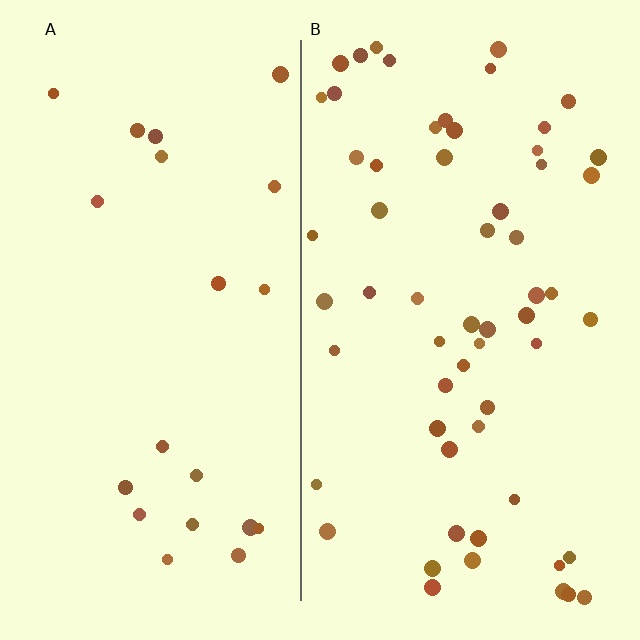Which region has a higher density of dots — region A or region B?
B (the right).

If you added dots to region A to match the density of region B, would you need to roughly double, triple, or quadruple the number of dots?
Approximately triple.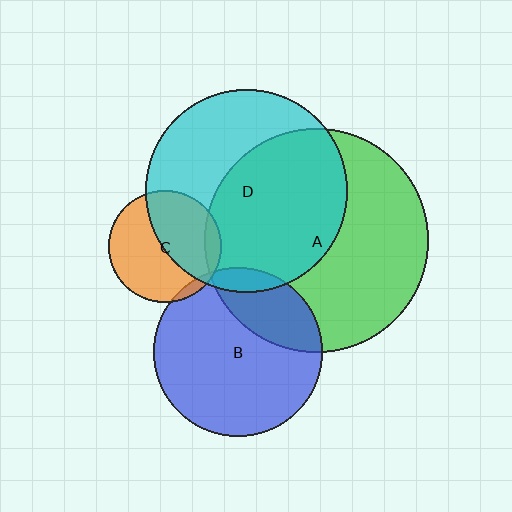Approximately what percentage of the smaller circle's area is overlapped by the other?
Approximately 5%.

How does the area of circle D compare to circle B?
Approximately 1.4 times.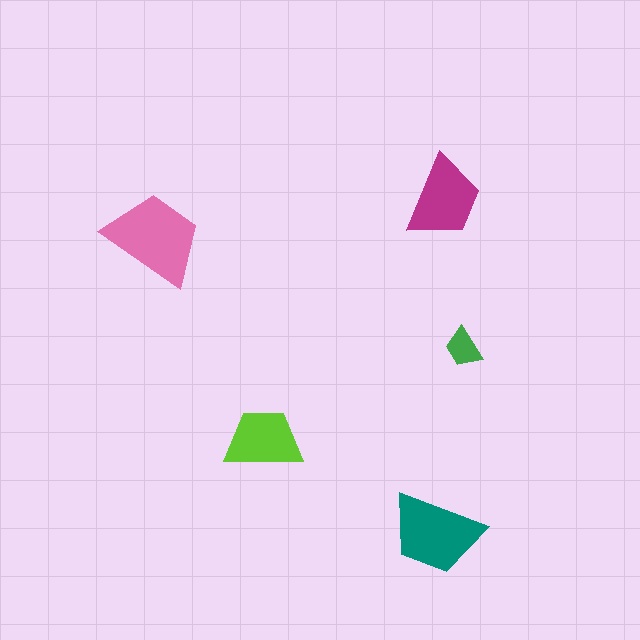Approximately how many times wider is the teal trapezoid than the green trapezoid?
About 2.5 times wider.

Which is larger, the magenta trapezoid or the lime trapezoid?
The magenta one.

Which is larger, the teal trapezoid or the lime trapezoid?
The teal one.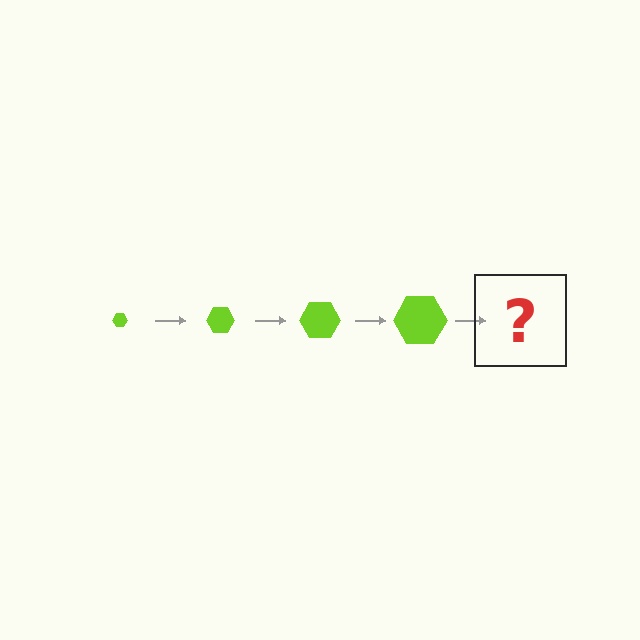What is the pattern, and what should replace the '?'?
The pattern is that the hexagon gets progressively larger each step. The '?' should be a lime hexagon, larger than the previous one.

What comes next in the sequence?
The next element should be a lime hexagon, larger than the previous one.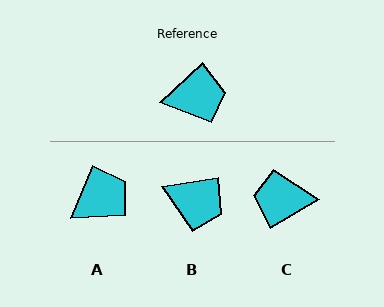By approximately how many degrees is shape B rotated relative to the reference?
Approximately 34 degrees clockwise.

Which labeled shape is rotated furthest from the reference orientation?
C, about 168 degrees away.